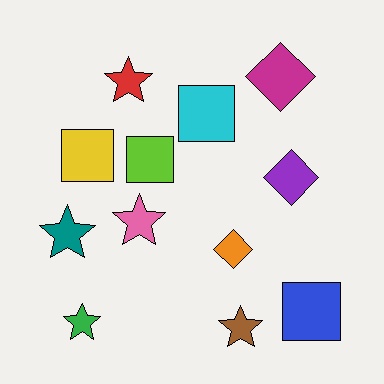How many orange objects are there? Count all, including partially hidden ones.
There is 1 orange object.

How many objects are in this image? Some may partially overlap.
There are 12 objects.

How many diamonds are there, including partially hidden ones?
There are 3 diamonds.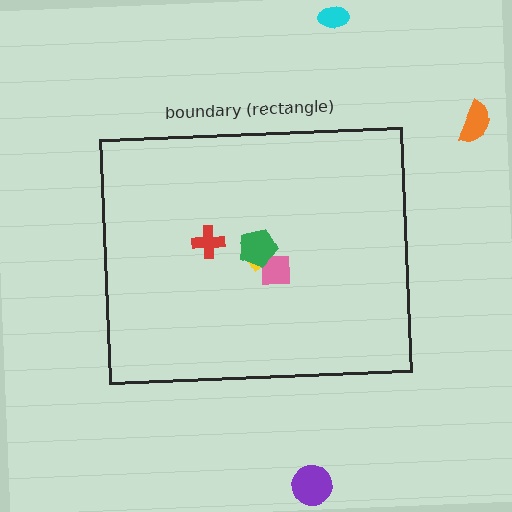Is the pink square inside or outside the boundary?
Inside.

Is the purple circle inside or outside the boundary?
Outside.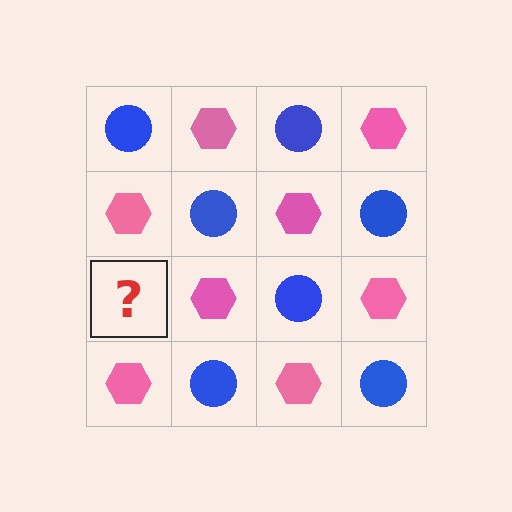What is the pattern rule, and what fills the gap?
The rule is that it alternates blue circle and pink hexagon in a checkerboard pattern. The gap should be filled with a blue circle.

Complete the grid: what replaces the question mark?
The question mark should be replaced with a blue circle.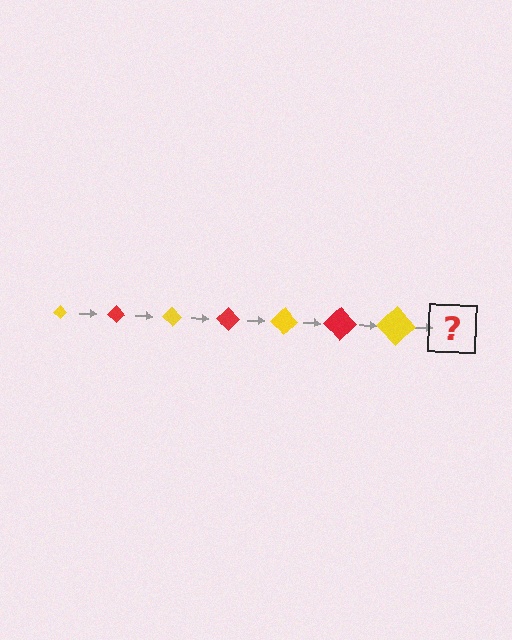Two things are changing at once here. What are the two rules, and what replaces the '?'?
The two rules are that the diamond grows larger each step and the color cycles through yellow and red. The '?' should be a red diamond, larger than the previous one.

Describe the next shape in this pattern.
It should be a red diamond, larger than the previous one.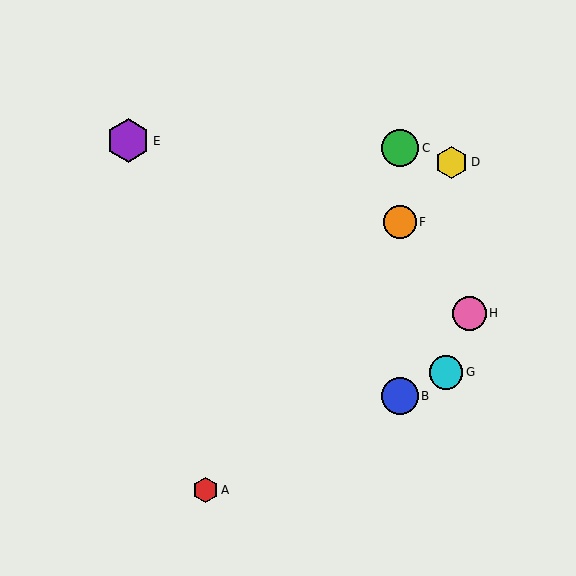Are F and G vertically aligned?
No, F is at x≈400 and G is at x≈446.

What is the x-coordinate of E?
Object E is at x≈128.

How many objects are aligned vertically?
3 objects (B, C, F) are aligned vertically.